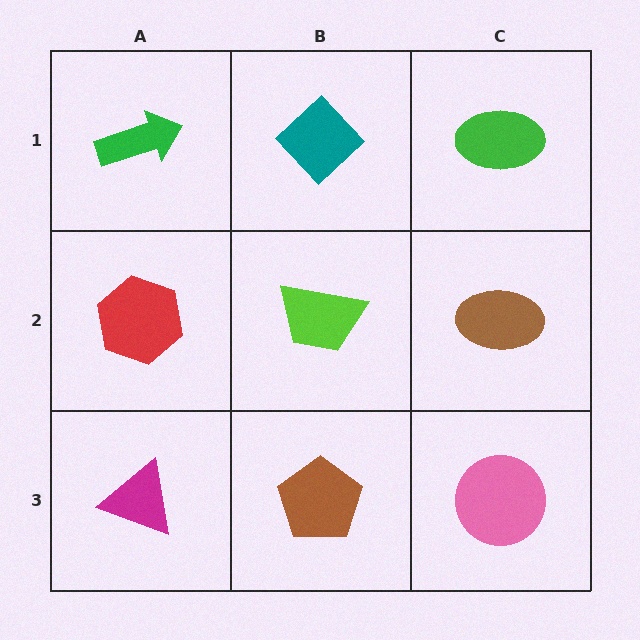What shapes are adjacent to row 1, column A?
A red hexagon (row 2, column A), a teal diamond (row 1, column B).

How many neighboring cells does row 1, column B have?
3.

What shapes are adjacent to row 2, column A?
A green arrow (row 1, column A), a magenta triangle (row 3, column A), a lime trapezoid (row 2, column B).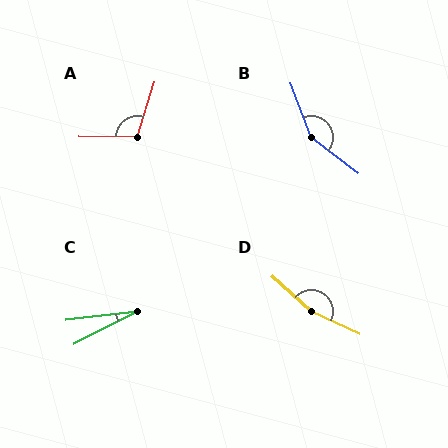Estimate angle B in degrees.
Approximately 148 degrees.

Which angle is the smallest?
C, at approximately 20 degrees.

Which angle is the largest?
D, at approximately 164 degrees.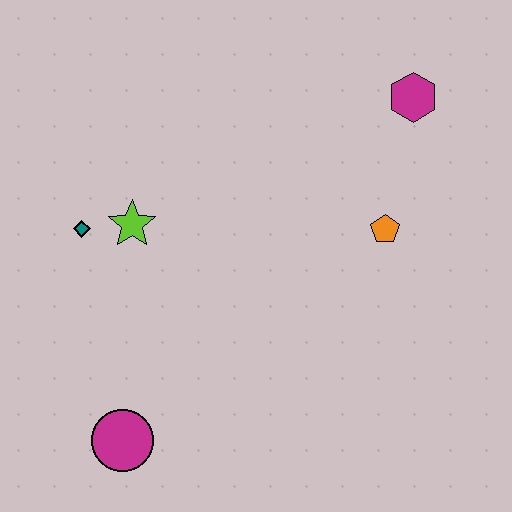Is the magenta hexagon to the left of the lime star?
No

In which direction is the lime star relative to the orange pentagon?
The lime star is to the left of the orange pentagon.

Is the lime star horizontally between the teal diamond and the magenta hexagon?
Yes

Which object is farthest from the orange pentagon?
The magenta circle is farthest from the orange pentagon.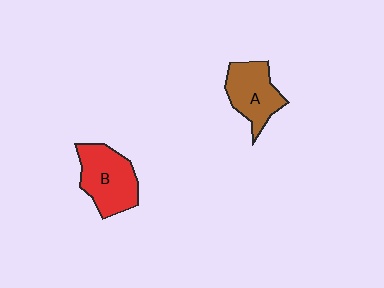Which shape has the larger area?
Shape B (red).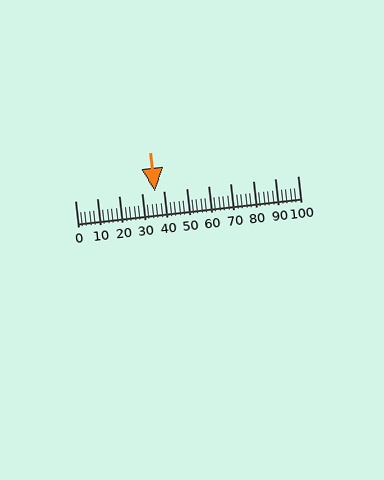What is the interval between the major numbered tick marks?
The major tick marks are spaced 10 units apart.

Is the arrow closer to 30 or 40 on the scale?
The arrow is closer to 40.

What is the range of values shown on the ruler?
The ruler shows values from 0 to 100.